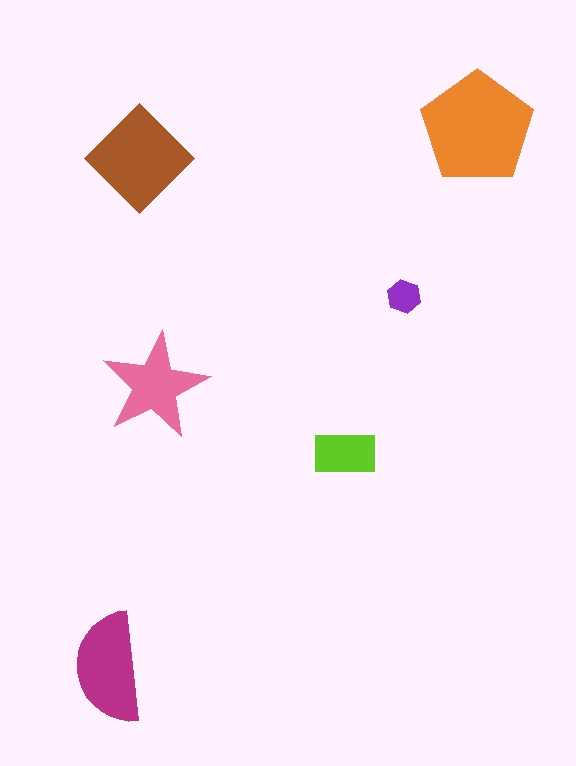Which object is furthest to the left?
The magenta semicircle is leftmost.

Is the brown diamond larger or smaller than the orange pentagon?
Smaller.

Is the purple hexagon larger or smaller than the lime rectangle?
Smaller.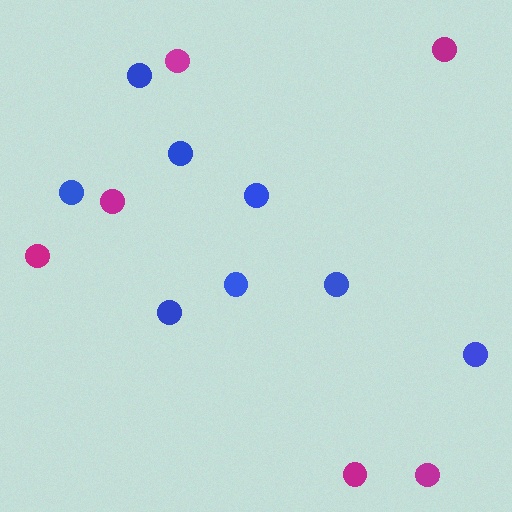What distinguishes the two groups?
There are 2 groups: one group of blue circles (8) and one group of magenta circles (6).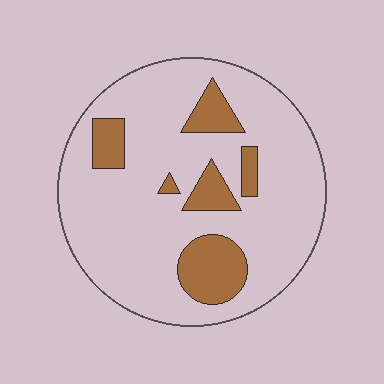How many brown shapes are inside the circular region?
6.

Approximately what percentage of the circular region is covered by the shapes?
Approximately 20%.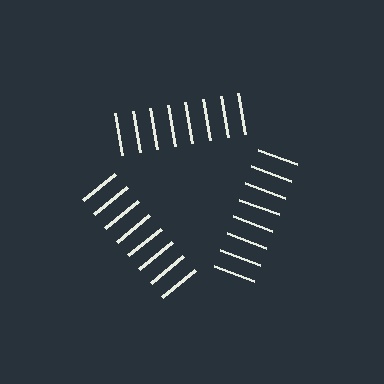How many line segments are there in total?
24 — 8 along each of the 3 edges.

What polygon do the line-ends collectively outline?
An illusory triangle — the line segments terminate on its edges but no continuous stroke is drawn.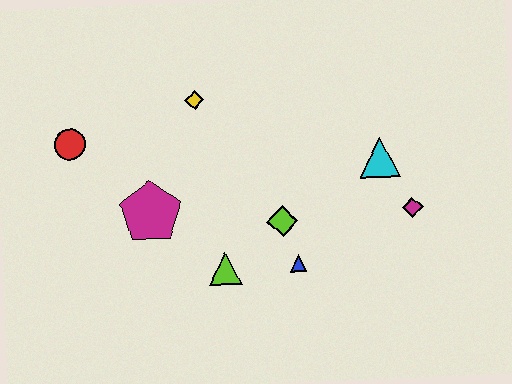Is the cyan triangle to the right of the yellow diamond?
Yes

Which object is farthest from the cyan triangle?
The red circle is farthest from the cyan triangle.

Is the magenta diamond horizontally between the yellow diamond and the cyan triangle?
No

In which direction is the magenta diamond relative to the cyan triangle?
The magenta diamond is below the cyan triangle.